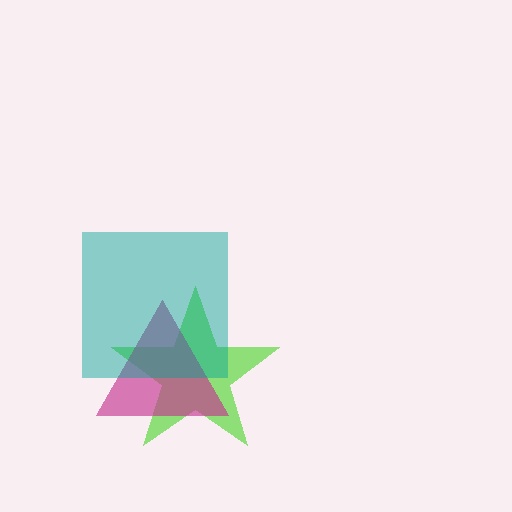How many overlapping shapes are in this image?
There are 3 overlapping shapes in the image.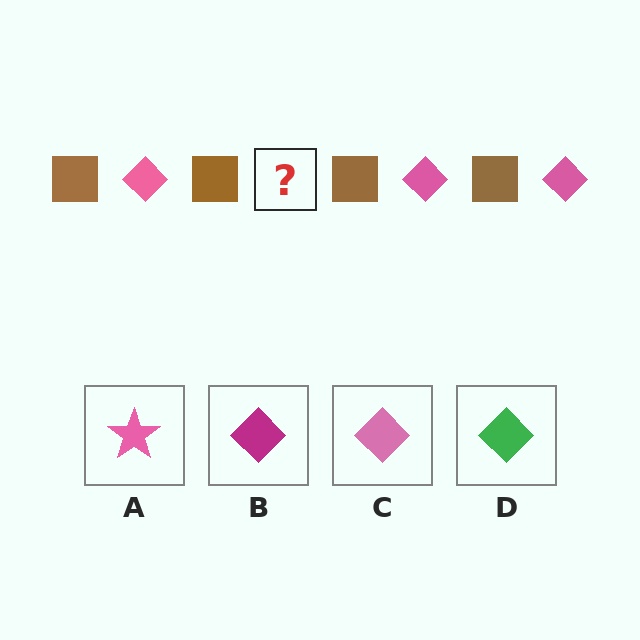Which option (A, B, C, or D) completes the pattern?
C.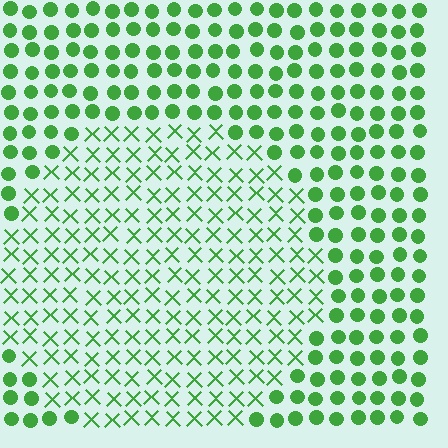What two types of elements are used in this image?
The image uses X marks inside the circle region and circles outside it.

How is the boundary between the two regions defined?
The boundary is defined by a change in element shape: X marks inside vs. circles outside. All elements share the same color and spacing.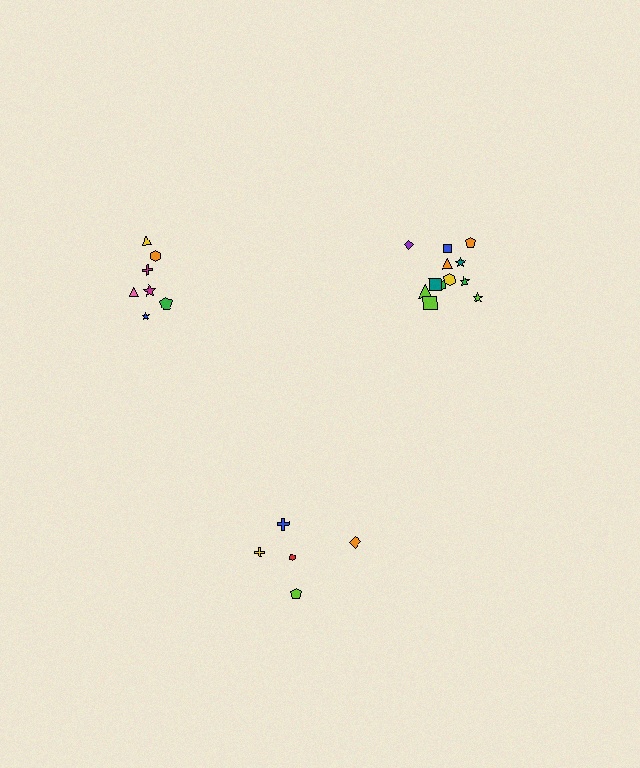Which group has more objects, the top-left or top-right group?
The top-right group.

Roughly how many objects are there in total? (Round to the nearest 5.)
Roughly 25 objects in total.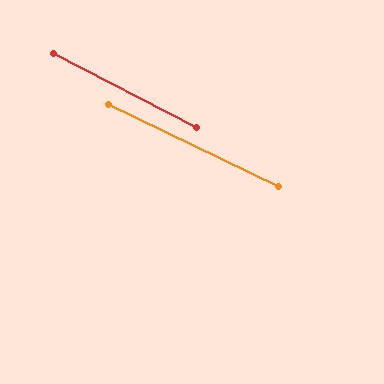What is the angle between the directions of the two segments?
Approximately 2 degrees.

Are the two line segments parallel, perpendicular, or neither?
Parallel — their directions differ by only 1.9°.